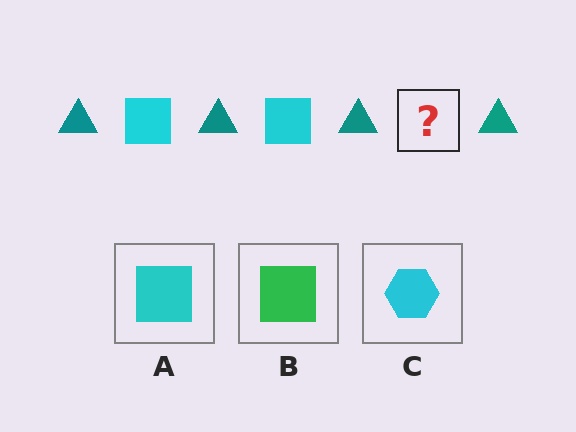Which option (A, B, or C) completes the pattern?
A.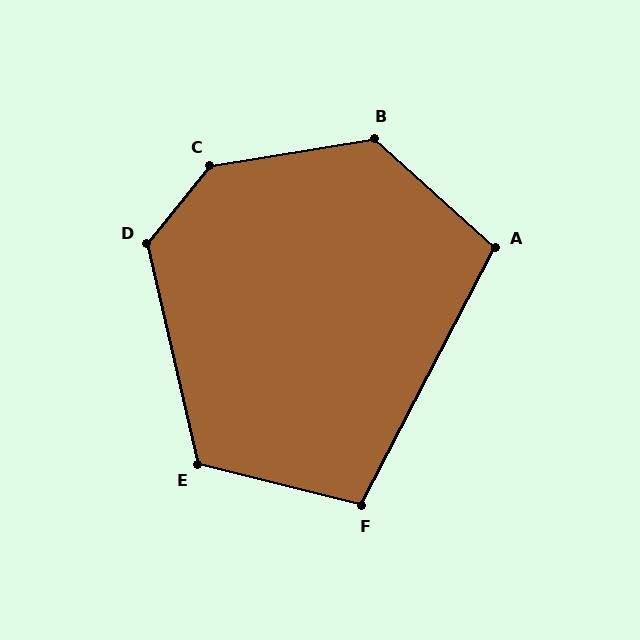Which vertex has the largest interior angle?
C, at approximately 139 degrees.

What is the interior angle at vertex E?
Approximately 117 degrees (obtuse).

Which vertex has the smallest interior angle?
F, at approximately 104 degrees.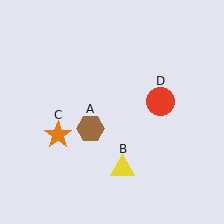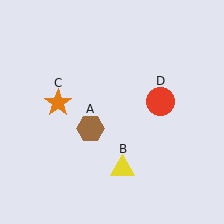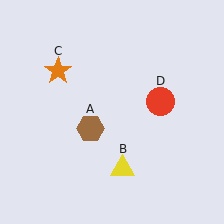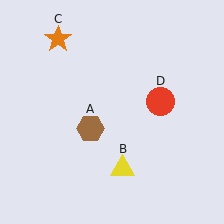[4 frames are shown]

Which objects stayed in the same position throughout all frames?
Brown hexagon (object A) and yellow triangle (object B) and red circle (object D) remained stationary.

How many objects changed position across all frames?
1 object changed position: orange star (object C).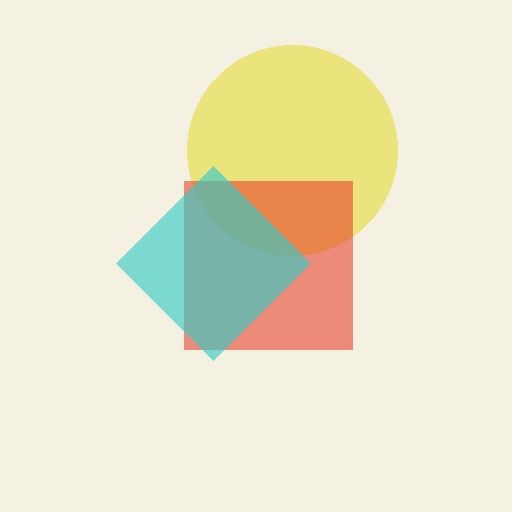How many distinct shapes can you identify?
There are 3 distinct shapes: a yellow circle, a red square, a cyan diamond.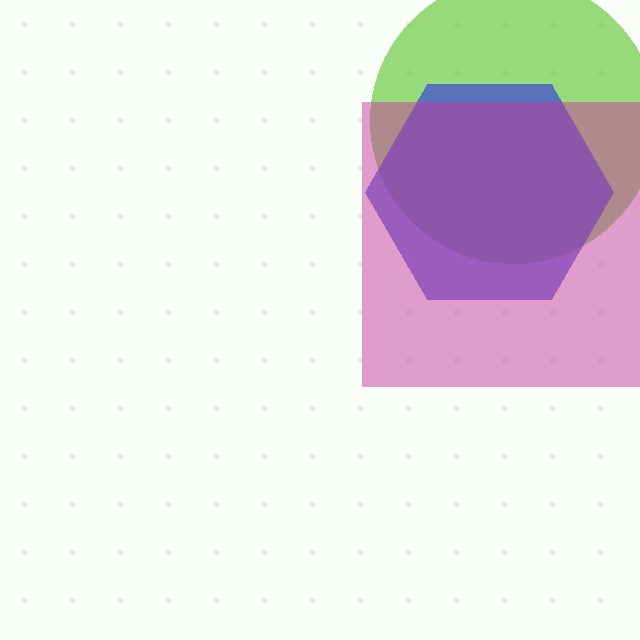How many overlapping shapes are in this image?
There are 3 overlapping shapes in the image.